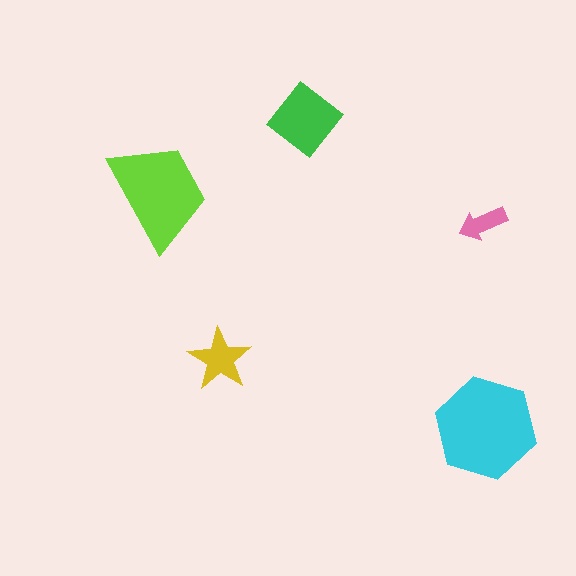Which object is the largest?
The cyan hexagon.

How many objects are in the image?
There are 5 objects in the image.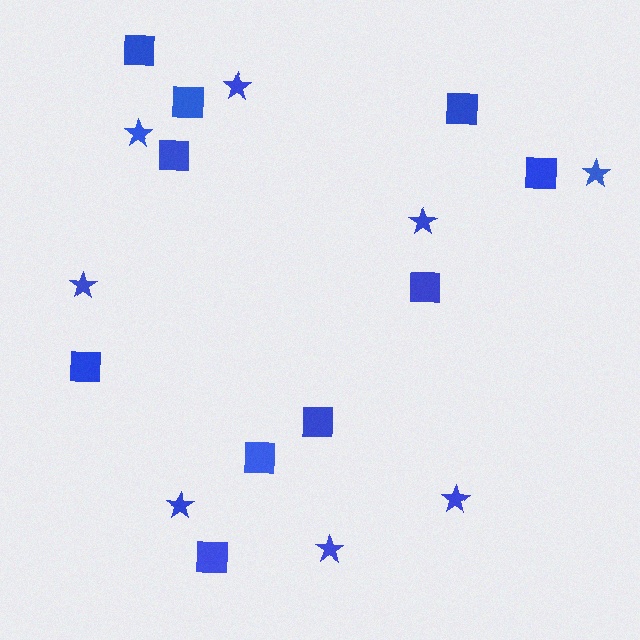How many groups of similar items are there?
There are 2 groups: one group of stars (8) and one group of squares (10).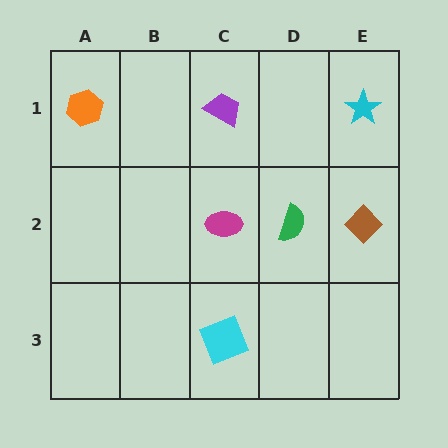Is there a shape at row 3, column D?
No, that cell is empty.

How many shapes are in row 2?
3 shapes.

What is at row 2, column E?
A brown diamond.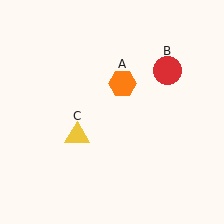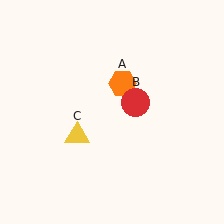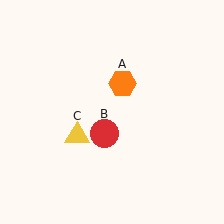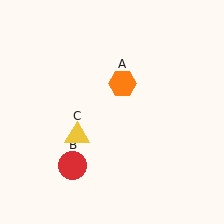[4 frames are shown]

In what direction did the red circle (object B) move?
The red circle (object B) moved down and to the left.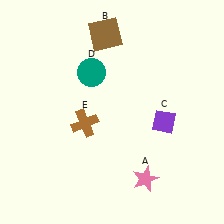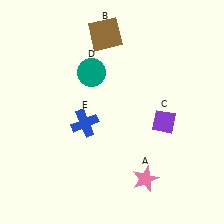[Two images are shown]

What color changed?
The cross (E) changed from brown in Image 1 to blue in Image 2.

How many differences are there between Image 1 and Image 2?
There is 1 difference between the two images.